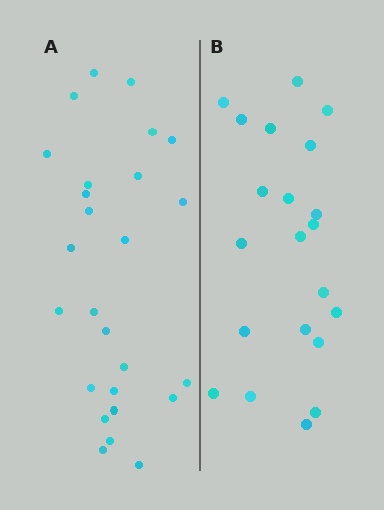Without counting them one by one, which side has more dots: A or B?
Region A (the left region) has more dots.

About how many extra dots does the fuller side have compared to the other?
Region A has about 5 more dots than region B.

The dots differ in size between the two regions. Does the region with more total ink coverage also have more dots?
No. Region B has more total ink coverage because its dots are larger, but region A actually contains more individual dots. Total area can be misleading — the number of items is what matters here.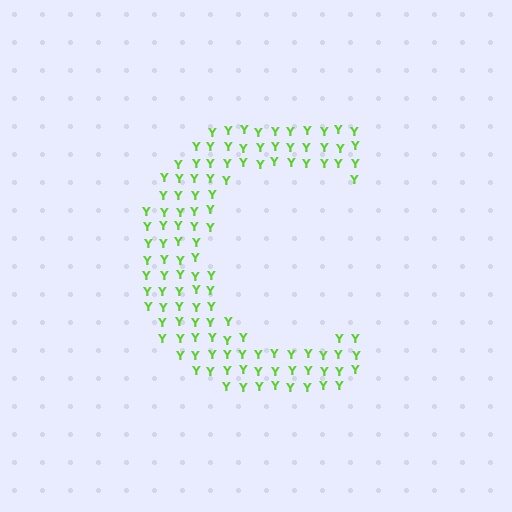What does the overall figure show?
The overall figure shows the letter C.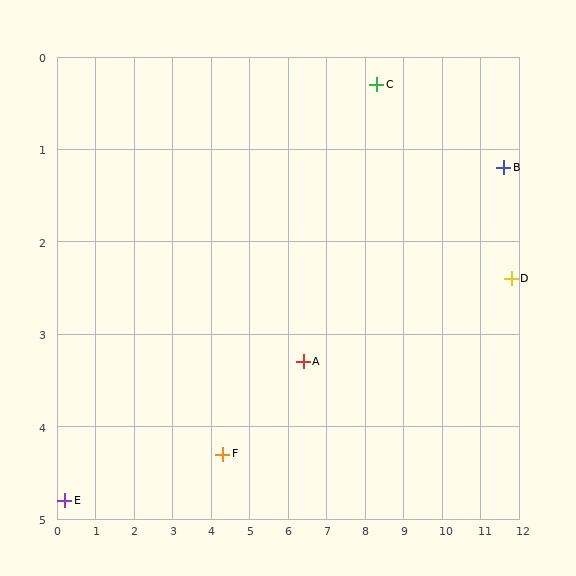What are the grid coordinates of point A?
Point A is at approximately (6.4, 3.3).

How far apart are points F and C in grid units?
Points F and C are about 5.7 grid units apart.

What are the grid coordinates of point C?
Point C is at approximately (8.3, 0.3).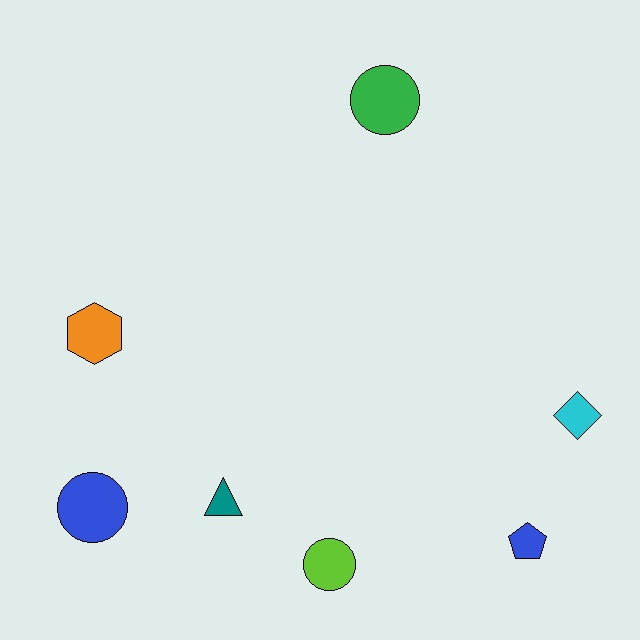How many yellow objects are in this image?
There are no yellow objects.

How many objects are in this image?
There are 7 objects.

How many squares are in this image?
There are no squares.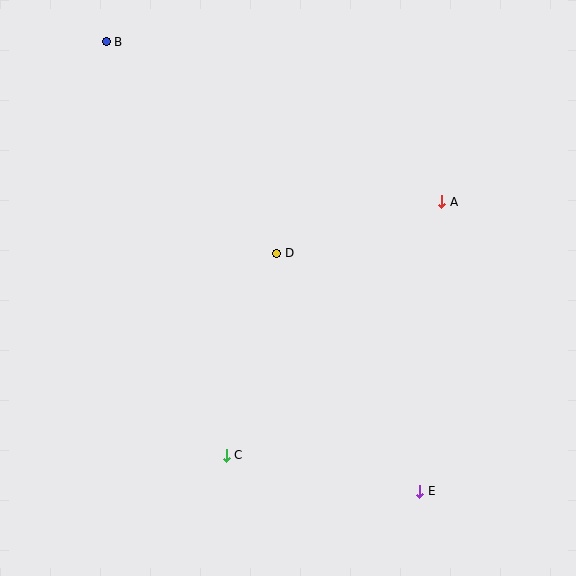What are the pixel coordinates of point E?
Point E is at (420, 491).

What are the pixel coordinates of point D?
Point D is at (277, 253).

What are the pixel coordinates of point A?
Point A is at (442, 202).